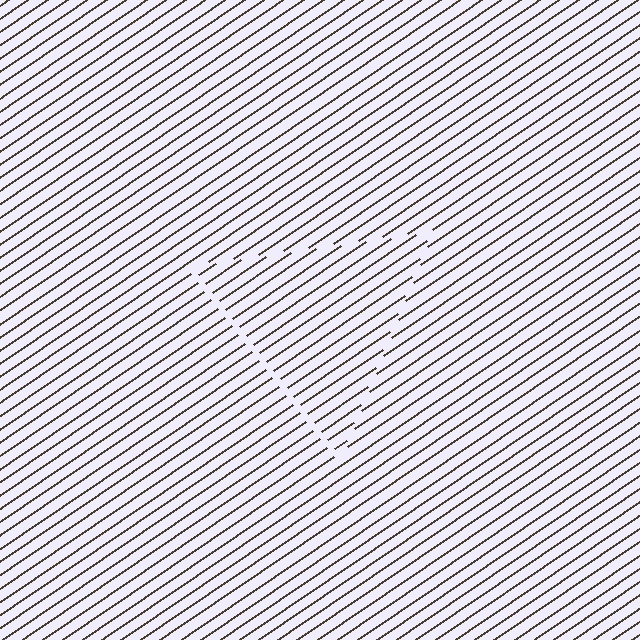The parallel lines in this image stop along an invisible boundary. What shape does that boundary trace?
An illusory triangle. The interior of the shape contains the same grating, shifted by half a period — the contour is defined by the phase discontinuity where line-ends from the inner and outer gratings abut.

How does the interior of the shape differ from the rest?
The interior of the shape contains the same grating, shifted by half a period — the contour is defined by the phase discontinuity where line-ends from the inner and outer gratings abut.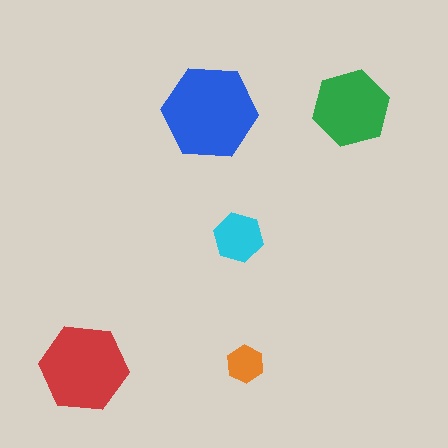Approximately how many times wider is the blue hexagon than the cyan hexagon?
About 2 times wider.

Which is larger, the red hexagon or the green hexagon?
The red one.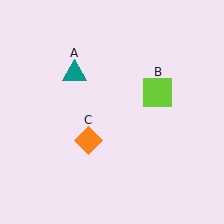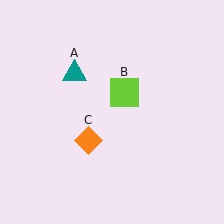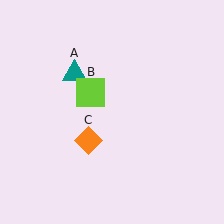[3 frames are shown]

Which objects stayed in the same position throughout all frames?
Teal triangle (object A) and orange diamond (object C) remained stationary.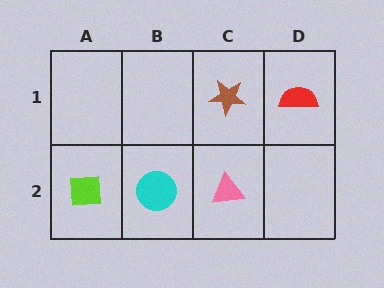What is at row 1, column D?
A red semicircle.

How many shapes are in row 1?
2 shapes.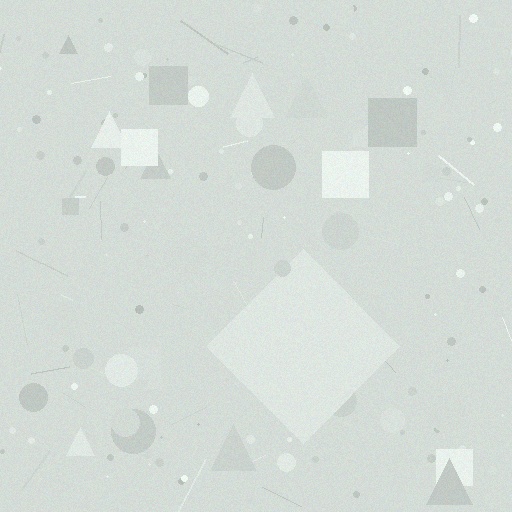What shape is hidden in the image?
A diamond is hidden in the image.